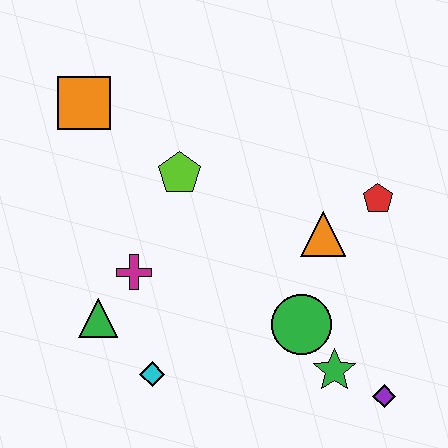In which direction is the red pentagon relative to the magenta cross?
The red pentagon is to the right of the magenta cross.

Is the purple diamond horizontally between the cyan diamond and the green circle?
No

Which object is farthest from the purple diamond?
The orange square is farthest from the purple diamond.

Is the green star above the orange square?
No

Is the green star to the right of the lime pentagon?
Yes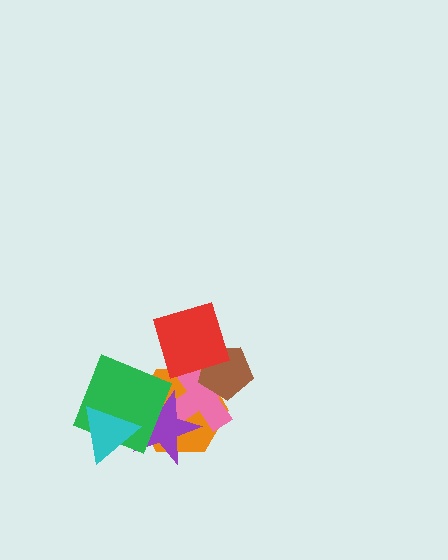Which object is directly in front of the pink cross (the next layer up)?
The brown pentagon is directly in front of the pink cross.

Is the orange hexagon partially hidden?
Yes, it is partially covered by another shape.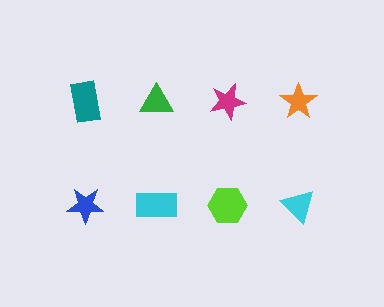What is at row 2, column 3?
A lime hexagon.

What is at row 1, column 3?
A magenta star.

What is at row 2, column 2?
A cyan rectangle.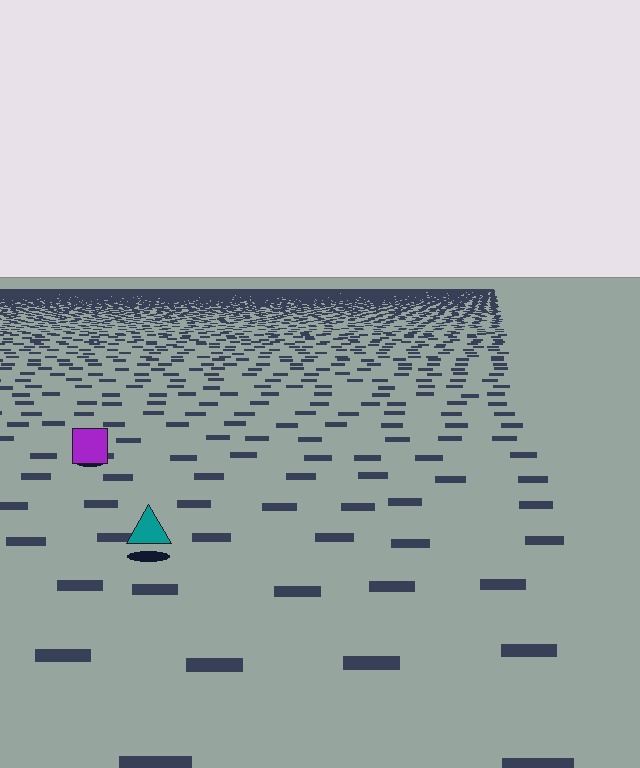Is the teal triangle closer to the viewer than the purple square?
Yes. The teal triangle is closer — you can tell from the texture gradient: the ground texture is coarser near it.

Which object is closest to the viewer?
The teal triangle is closest. The texture marks near it are larger and more spread out.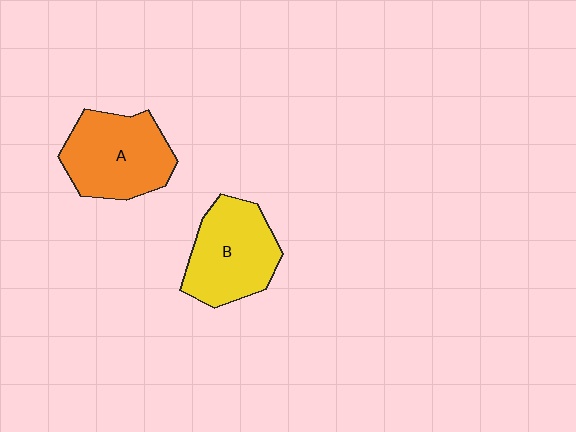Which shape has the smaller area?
Shape B (yellow).